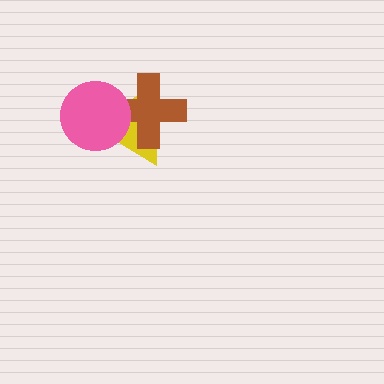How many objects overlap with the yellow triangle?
2 objects overlap with the yellow triangle.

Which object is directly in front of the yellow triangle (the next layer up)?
The brown cross is directly in front of the yellow triangle.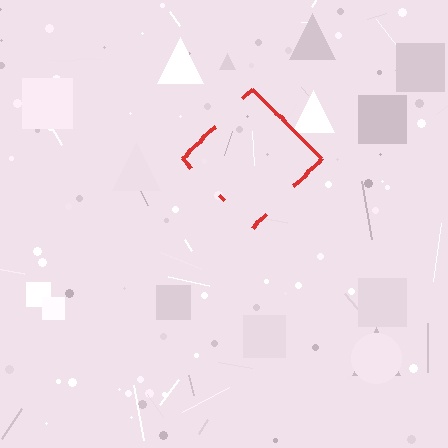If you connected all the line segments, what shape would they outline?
They would outline a diamond.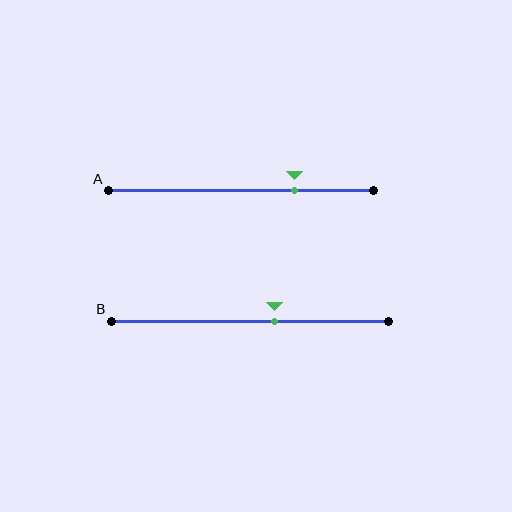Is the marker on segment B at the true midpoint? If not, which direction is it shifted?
No, the marker on segment B is shifted to the right by about 9% of the segment length.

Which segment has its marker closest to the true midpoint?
Segment B has its marker closest to the true midpoint.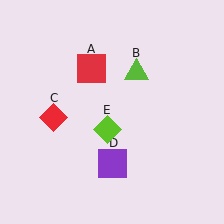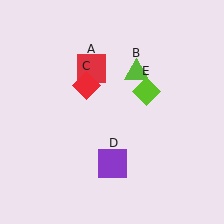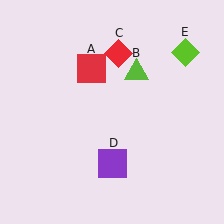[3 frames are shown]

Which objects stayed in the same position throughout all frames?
Red square (object A) and lime triangle (object B) and purple square (object D) remained stationary.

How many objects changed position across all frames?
2 objects changed position: red diamond (object C), lime diamond (object E).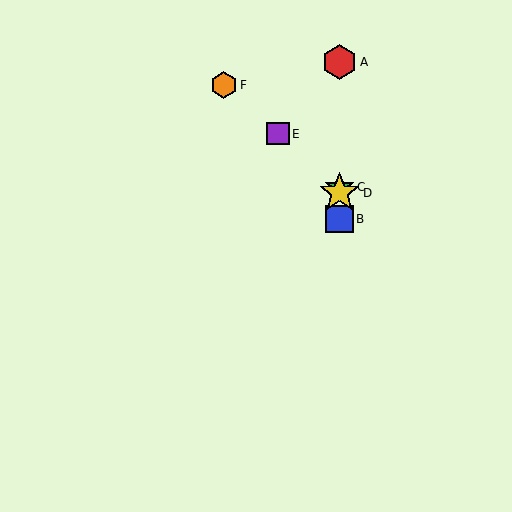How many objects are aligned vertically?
4 objects (A, B, C, D) are aligned vertically.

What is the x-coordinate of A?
Object A is at x≈340.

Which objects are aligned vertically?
Objects A, B, C, D are aligned vertically.